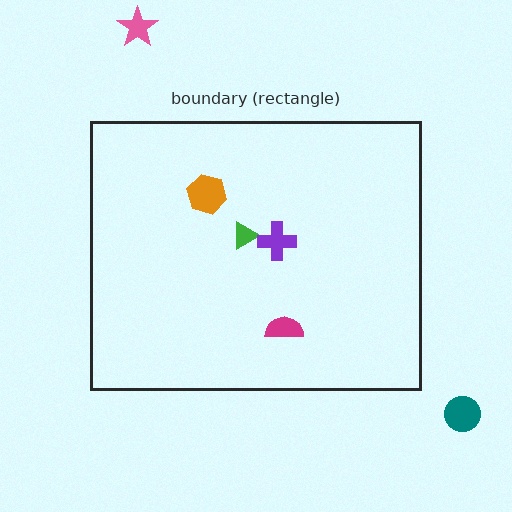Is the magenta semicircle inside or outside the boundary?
Inside.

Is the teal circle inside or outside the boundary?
Outside.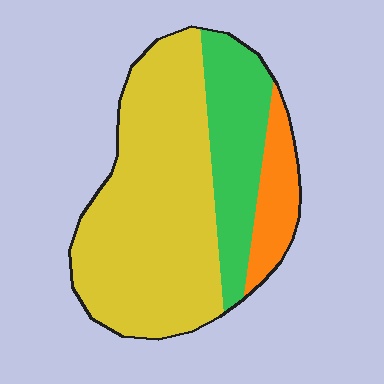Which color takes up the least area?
Orange, at roughly 10%.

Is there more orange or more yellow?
Yellow.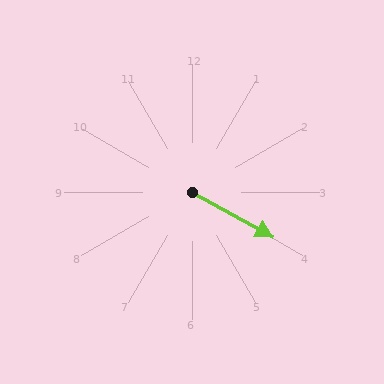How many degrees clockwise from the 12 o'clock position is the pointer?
Approximately 119 degrees.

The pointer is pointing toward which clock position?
Roughly 4 o'clock.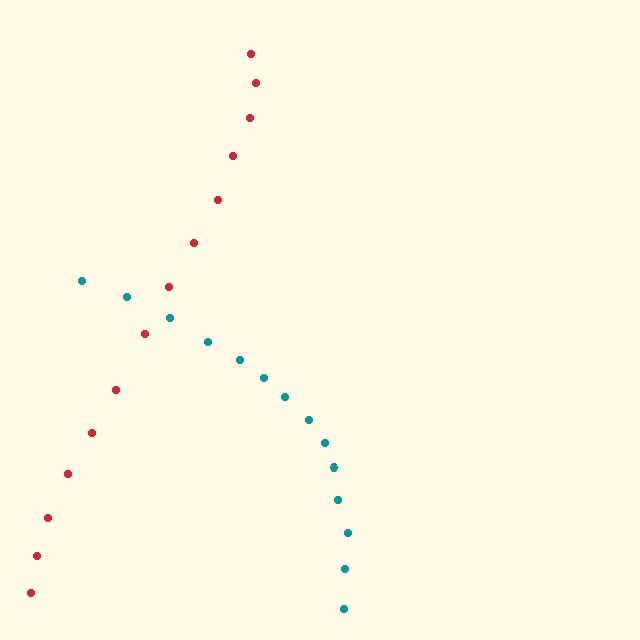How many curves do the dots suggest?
There are 2 distinct paths.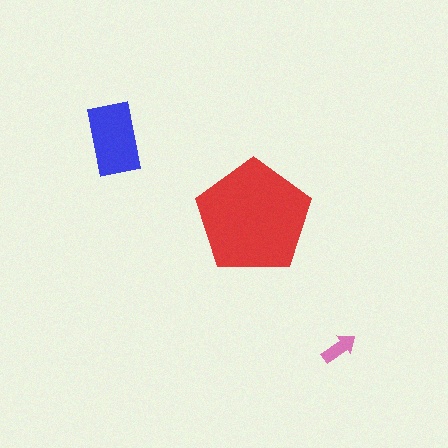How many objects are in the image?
There are 3 objects in the image.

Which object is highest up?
The blue rectangle is topmost.